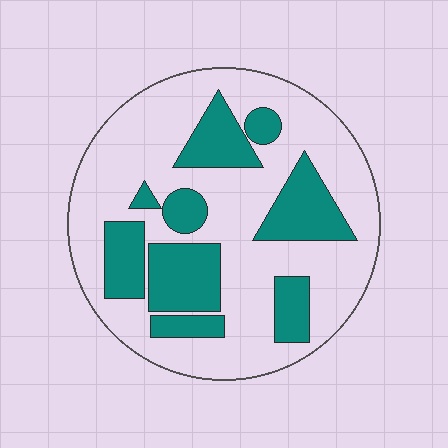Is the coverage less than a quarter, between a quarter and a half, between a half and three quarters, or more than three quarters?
Between a quarter and a half.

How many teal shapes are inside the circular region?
9.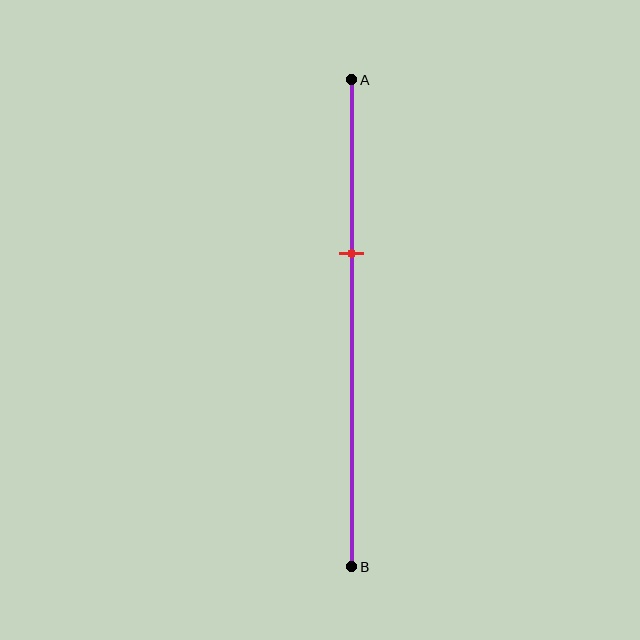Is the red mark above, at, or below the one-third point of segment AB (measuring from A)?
The red mark is approximately at the one-third point of segment AB.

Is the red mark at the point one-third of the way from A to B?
Yes, the mark is approximately at the one-third point.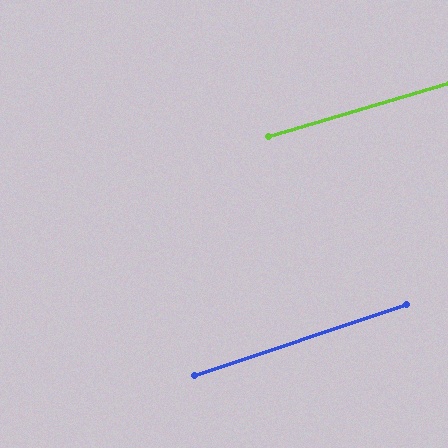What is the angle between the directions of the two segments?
Approximately 2 degrees.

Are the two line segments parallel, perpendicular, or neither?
Parallel — their directions differ by only 2.0°.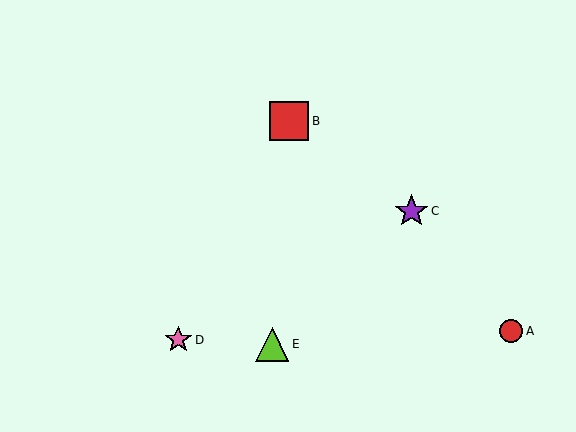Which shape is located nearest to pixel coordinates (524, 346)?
The red circle (labeled A) at (511, 331) is nearest to that location.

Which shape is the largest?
The red square (labeled B) is the largest.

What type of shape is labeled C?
Shape C is a purple star.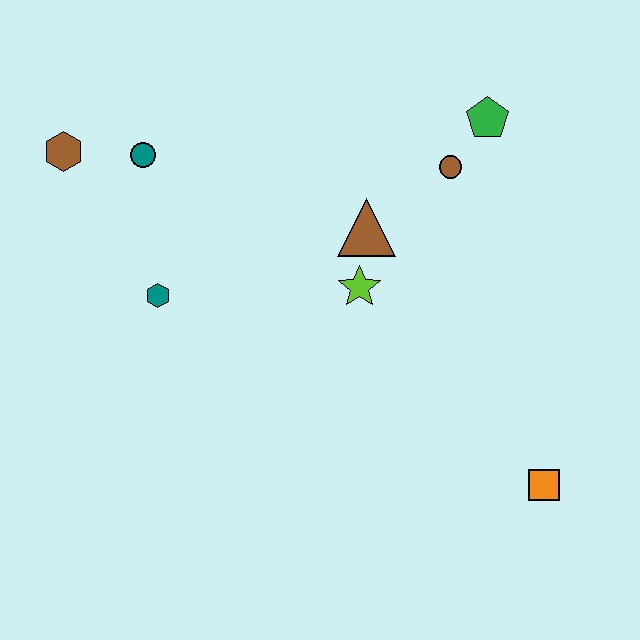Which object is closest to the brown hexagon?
The teal circle is closest to the brown hexagon.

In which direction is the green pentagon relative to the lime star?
The green pentagon is above the lime star.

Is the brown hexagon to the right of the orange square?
No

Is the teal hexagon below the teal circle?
Yes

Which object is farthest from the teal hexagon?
The orange square is farthest from the teal hexagon.